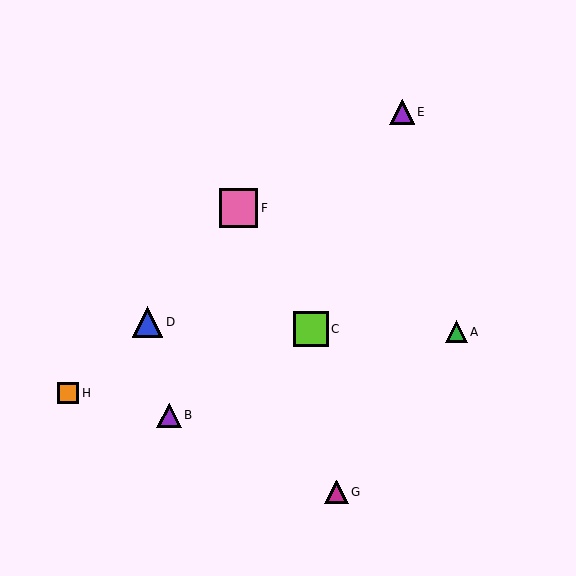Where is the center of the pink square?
The center of the pink square is at (238, 208).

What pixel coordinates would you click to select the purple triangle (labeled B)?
Click at (169, 415) to select the purple triangle B.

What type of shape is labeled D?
Shape D is a blue triangle.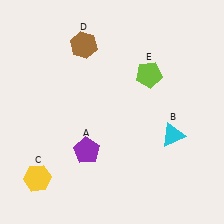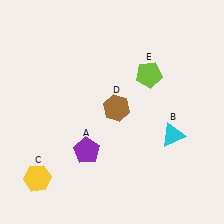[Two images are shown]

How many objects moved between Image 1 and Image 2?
1 object moved between the two images.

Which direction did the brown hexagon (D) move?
The brown hexagon (D) moved down.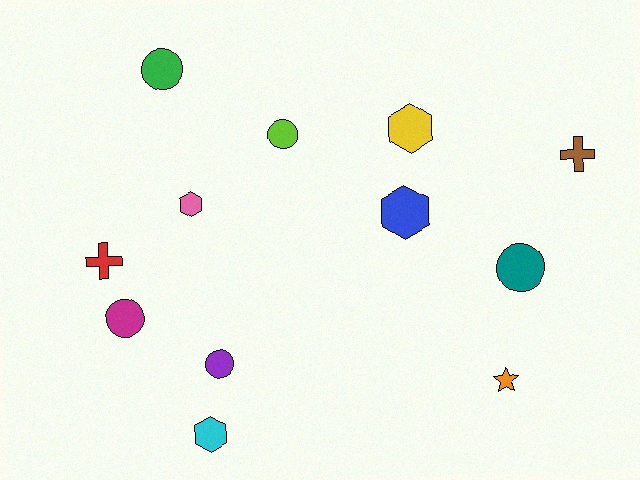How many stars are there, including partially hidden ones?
There is 1 star.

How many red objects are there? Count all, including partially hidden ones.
There is 1 red object.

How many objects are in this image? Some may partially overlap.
There are 12 objects.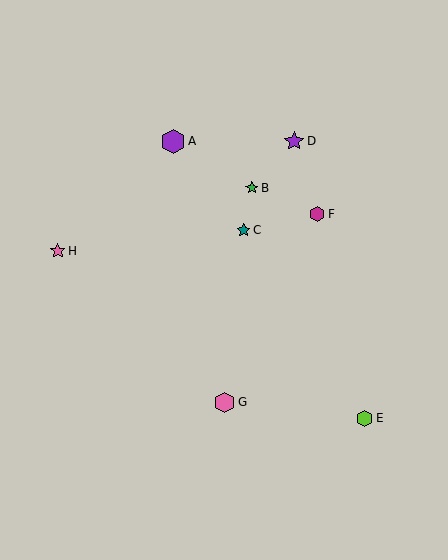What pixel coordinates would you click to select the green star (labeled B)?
Click at (252, 188) to select the green star B.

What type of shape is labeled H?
Shape H is a pink star.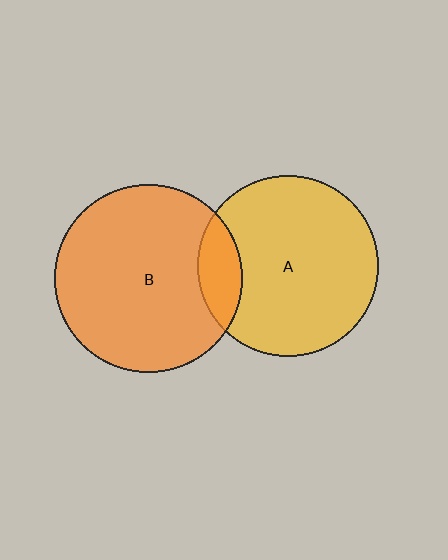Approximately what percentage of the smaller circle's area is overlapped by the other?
Approximately 15%.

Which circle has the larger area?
Circle B (orange).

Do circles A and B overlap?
Yes.